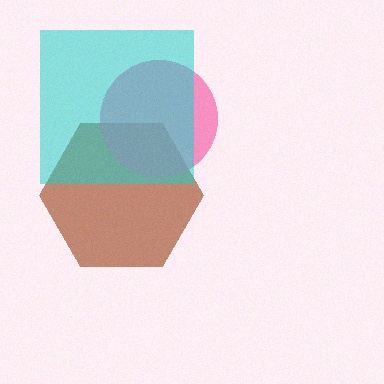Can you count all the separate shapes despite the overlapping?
Yes, there are 3 separate shapes.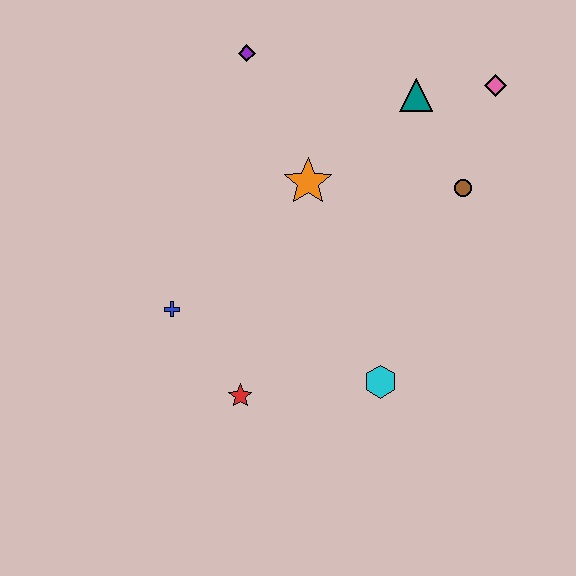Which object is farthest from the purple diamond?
The cyan hexagon is farthest from the purple diamond.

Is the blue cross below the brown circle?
Yes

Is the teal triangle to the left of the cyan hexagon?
No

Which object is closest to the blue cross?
The red star is closest to the blue cross.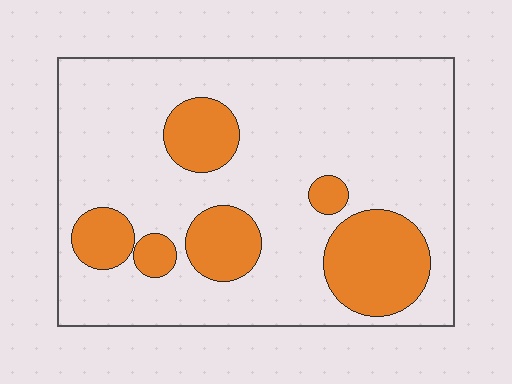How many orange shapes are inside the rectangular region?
6.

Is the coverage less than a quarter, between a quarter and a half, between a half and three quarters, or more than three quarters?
Less than a quarter.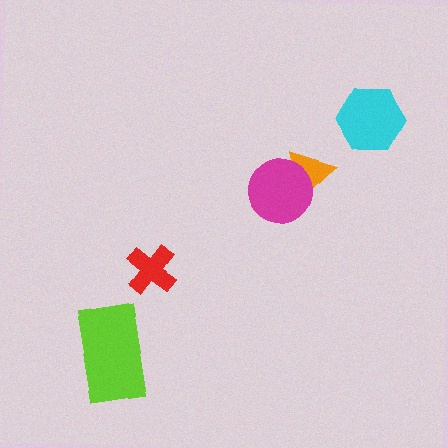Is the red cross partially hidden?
No, no other shape covers it.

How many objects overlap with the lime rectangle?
0 objects overlap with the lime rectangle.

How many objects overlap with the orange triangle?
1 object overlaps with the orange triangle.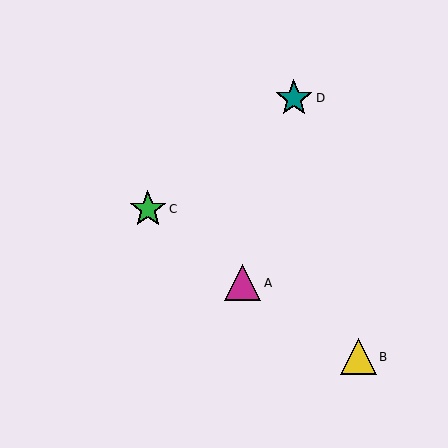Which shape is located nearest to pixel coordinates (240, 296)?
The magenta triangle (labeled A) at (243, 283) is nearest to that location.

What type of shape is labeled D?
Shape D is a teal star.